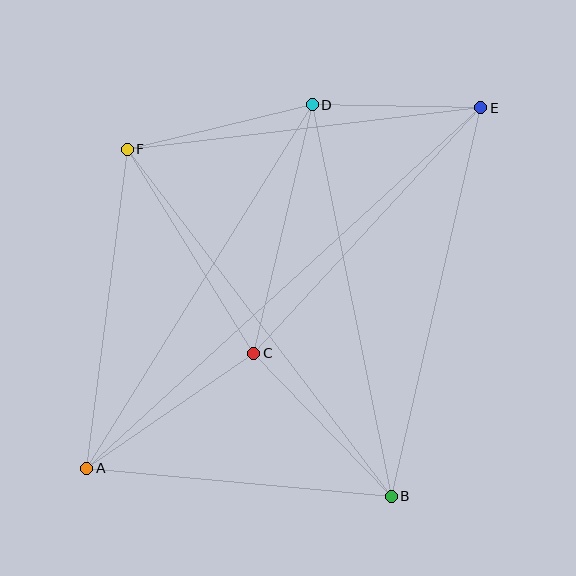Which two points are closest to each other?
Points D and E are closest to each other.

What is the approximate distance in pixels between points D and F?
The distance between D and F is approximately 190 pixels.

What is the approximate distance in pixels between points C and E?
The distance between C and E is approximately 334 pixels.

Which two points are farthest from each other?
Points A and E are farthest from each other.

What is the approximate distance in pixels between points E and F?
The distance between E and F is approximately 356 pixels.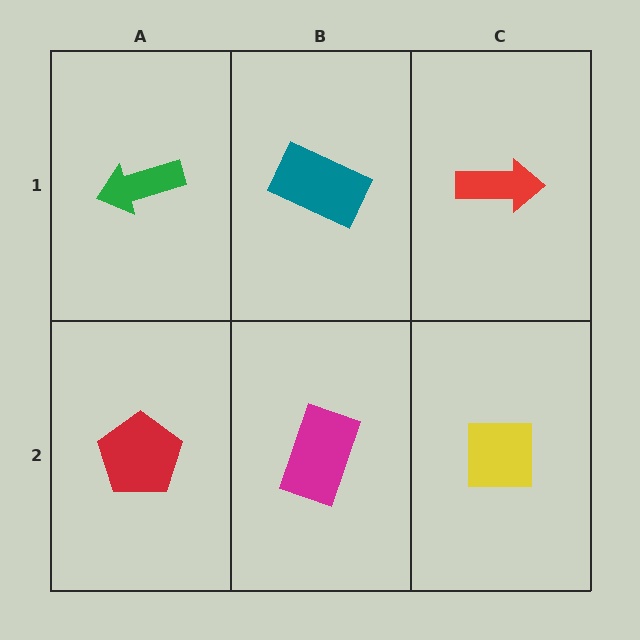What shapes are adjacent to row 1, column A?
A red pentagon (row 2, column A), a teal rectangle (row 1, column B).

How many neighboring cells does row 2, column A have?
2.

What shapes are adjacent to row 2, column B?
A teal rectangle (row 1, column B), a red pentagon (row 2, column A), a yellow square (row 2, column C).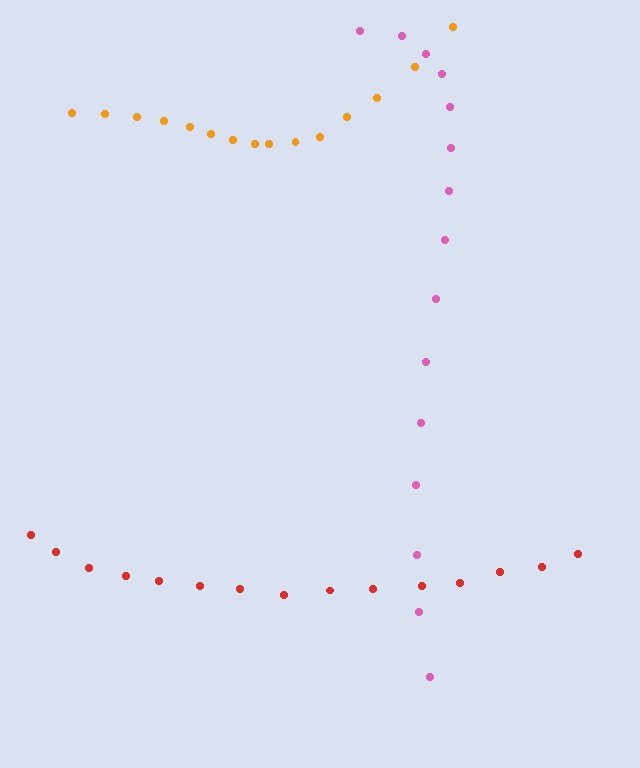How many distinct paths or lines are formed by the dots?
There are 3 distinct paths.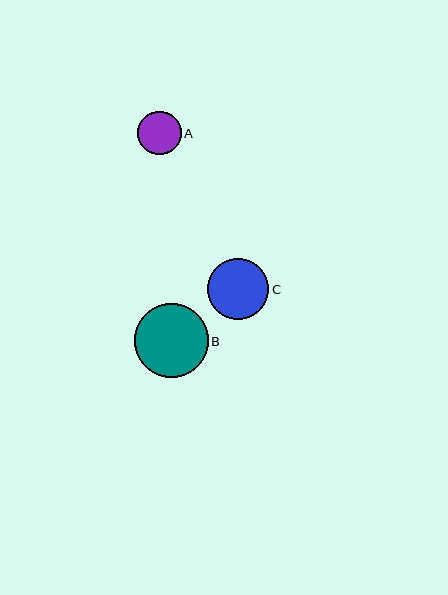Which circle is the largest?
Circle B is the largest with a size of approximately 74 pixels.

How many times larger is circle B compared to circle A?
Circle B is approximately 1.7 times the size of circle A.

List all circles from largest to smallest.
From largest to smallest: B, C, A.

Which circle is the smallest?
Circle A is the smallest with a size of approximately 43 pixels.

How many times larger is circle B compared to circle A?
Circle B is approximately 1.7 times the size of circle A.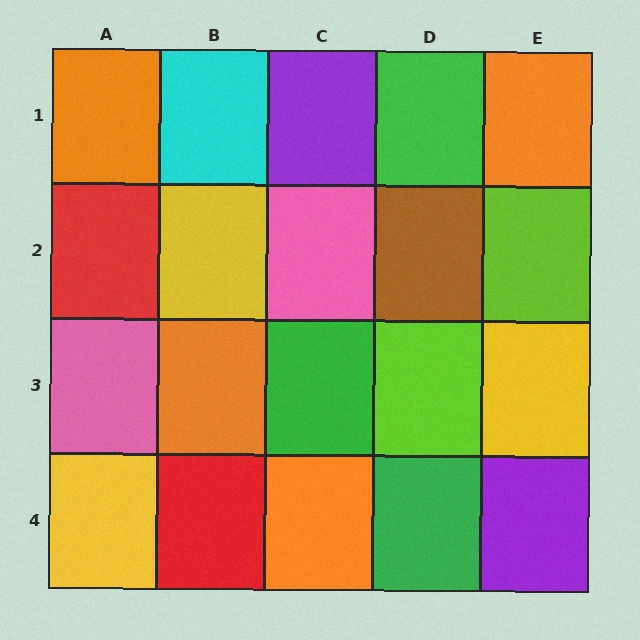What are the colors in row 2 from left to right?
Red, yellow, pink, brown, lime.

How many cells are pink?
2 cells are pink.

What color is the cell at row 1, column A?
Orange.